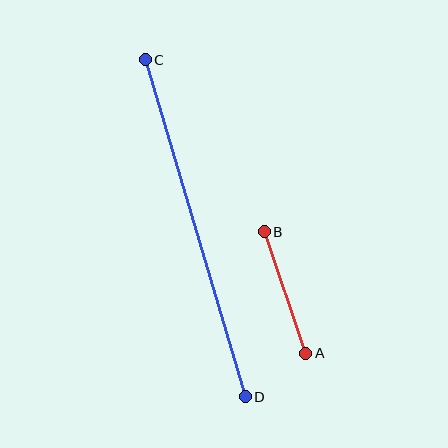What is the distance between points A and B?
The distance is approximately 128 pixels.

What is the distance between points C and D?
The distance is approximately 351 pixels.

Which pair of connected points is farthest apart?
Points C and D are farthest apart.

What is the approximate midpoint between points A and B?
The midpoint is at approximately (285, 293) pixels.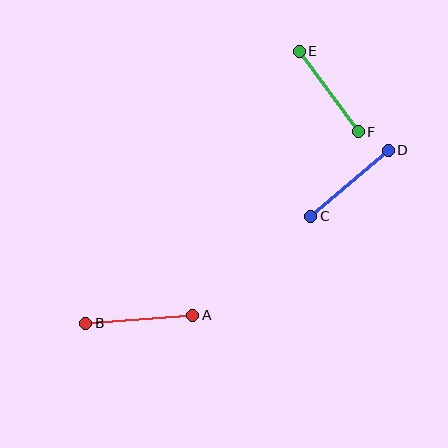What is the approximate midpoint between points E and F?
The midpoint is at approximately (329, 91) pixels.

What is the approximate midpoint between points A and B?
The midpoint is at approximately (139, 319) pixels.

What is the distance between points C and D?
The distance is approximately 101 pixels.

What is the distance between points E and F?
The distance is approximately 100 pixels.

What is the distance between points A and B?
The distance is approximately 108 pixels.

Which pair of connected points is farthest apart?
Points A and B are farthest apart.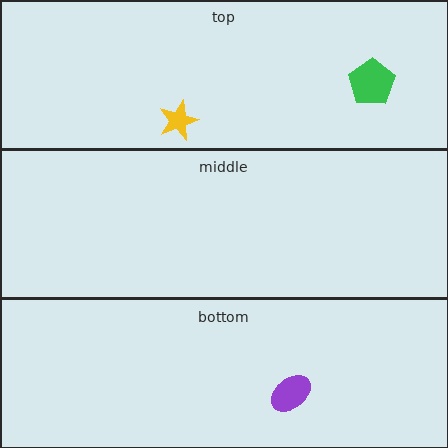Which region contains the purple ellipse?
The bottom region.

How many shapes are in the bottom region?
1.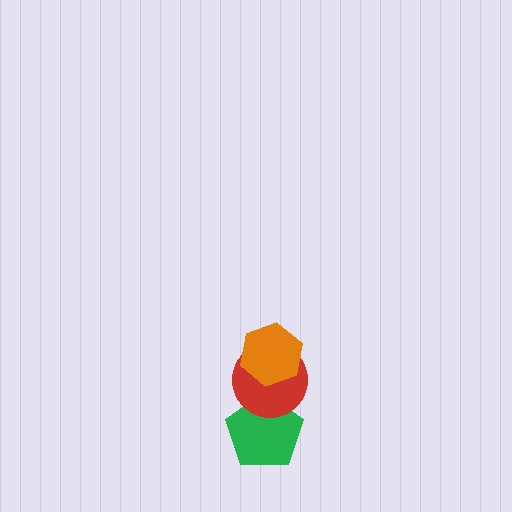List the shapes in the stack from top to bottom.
From top to bottom: the orange hexagon, the red circle, the green pentagon.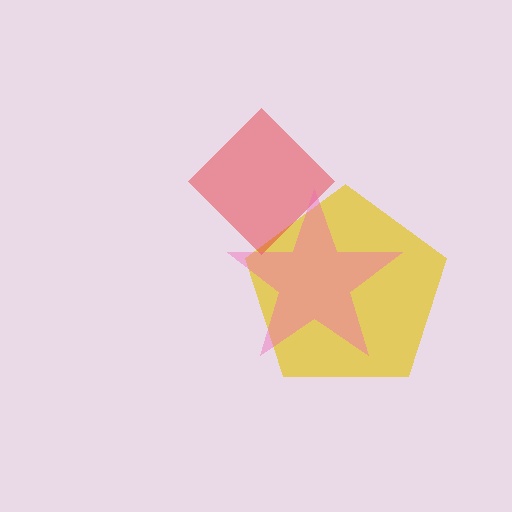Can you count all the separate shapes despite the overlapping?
Yes, there are 3 separate shapes.